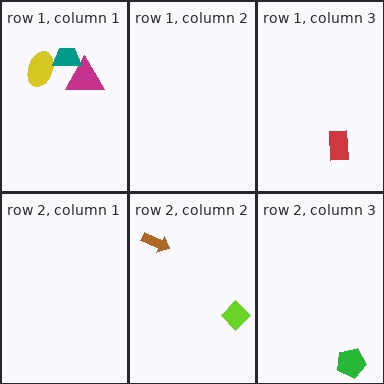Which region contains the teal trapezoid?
The row 1, column 1 region.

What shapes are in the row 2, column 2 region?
The brown arrow, the lime diamond.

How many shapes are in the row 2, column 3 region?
1.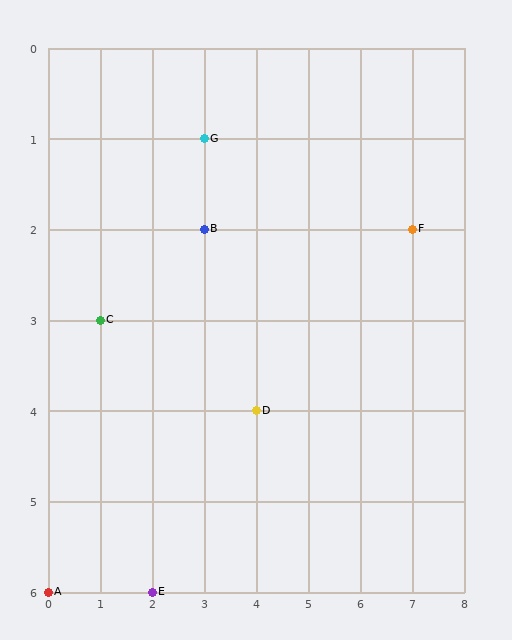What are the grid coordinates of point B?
Point B is at grid coordinates (3, 2).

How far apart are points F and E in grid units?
Points F and E are 5 columns and 4 rows apart (about 6.4 grid units diagonally).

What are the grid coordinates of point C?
Point C is at grid coordinates (1, 3).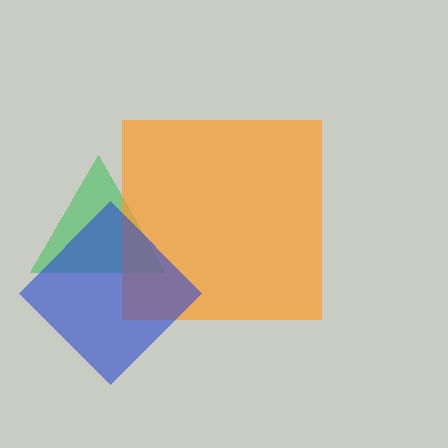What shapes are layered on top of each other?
The layered shapes are: a green triangle, an orange square, a blue diamond.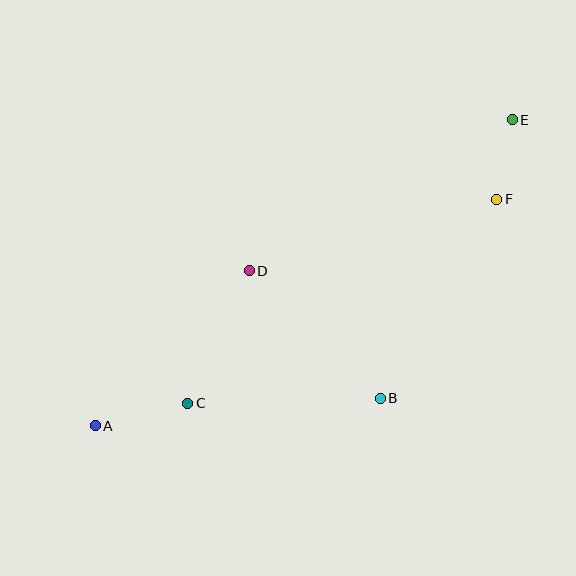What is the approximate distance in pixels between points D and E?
The distance between D and E is approximately 303 pixels.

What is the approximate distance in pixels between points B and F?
The distance between B and F is approximately 231 pixels.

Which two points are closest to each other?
Points E and F are closest to each other.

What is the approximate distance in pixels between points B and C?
The distance between B and C is approximately 192 pixels.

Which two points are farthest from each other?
Points A and E are farthest from each other.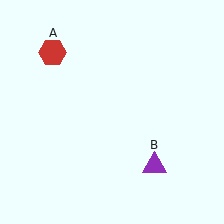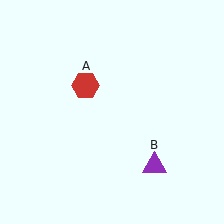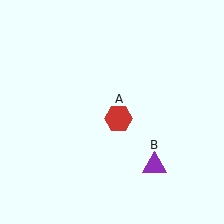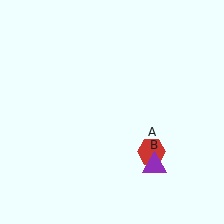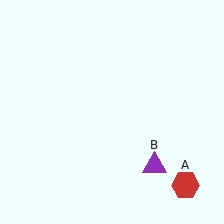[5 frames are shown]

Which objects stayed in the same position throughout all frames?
Purple triangle (object B) remained stationary.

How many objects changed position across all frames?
1 object changed position: red hexagon (object A).